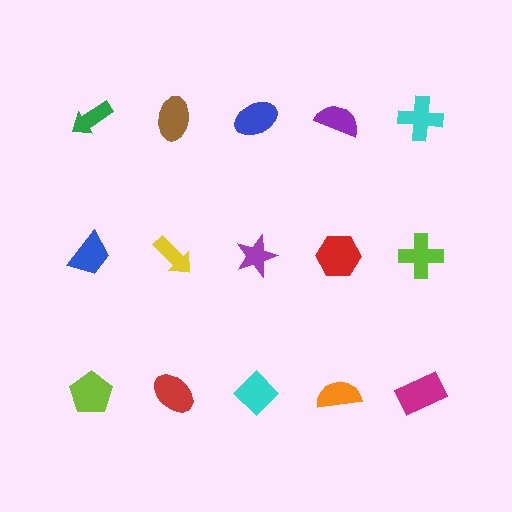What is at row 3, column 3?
A cyan diamond.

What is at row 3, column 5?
A magenta rectangle.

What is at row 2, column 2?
A yellow arrow.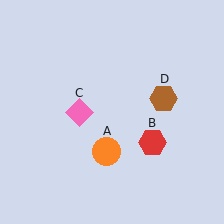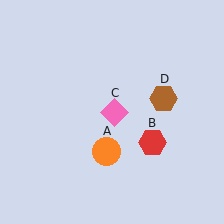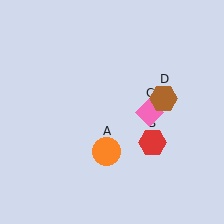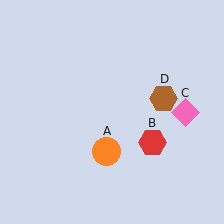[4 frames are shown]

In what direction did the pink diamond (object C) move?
The pink diamond (object C) moved right.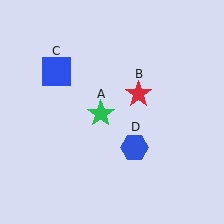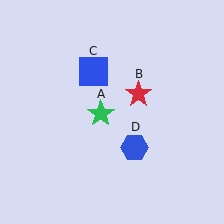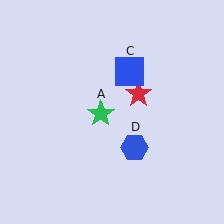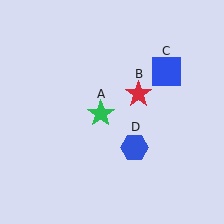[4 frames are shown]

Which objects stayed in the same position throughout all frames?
Green star (object A) and red star (object B) and blue hexagon (object D) remained stationary.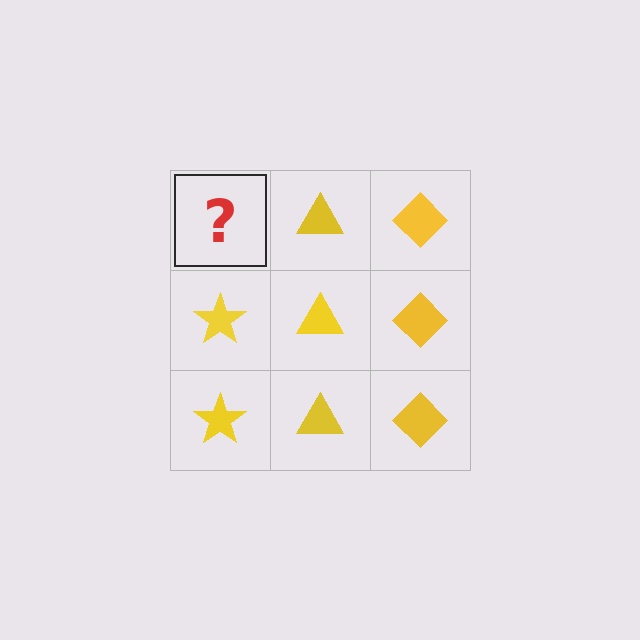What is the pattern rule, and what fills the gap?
The rule is that each column has a consistent shape. The gap should be filled with a yellow star.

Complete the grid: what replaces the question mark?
The question mark should be replaced with a yellow star.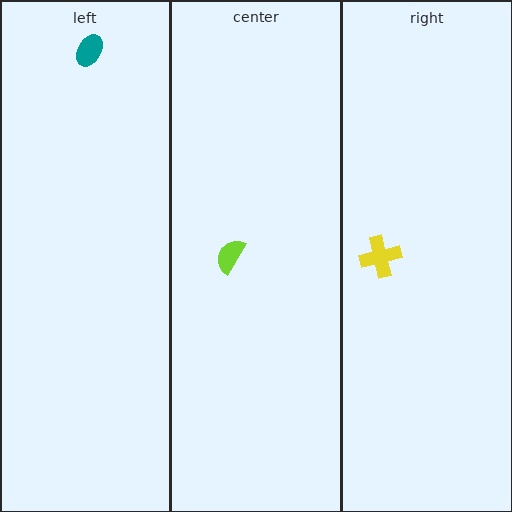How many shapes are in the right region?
1.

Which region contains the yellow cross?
The right region.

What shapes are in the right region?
The yellow cross.